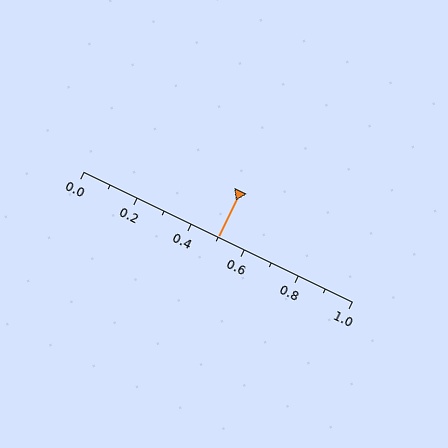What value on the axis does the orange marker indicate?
The marker indicates approximately 0.5.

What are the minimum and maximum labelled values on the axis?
The axis runs from 0.0 to 1.0.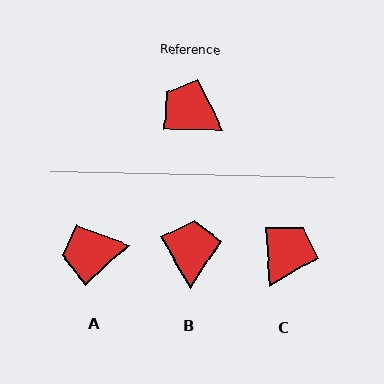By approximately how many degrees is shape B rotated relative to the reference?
Approximately 60 degrees clockwise.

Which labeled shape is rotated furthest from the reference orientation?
C, about 86 degrees away.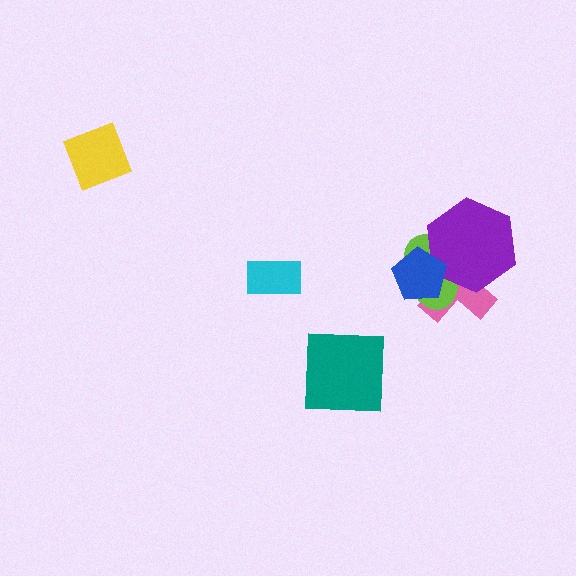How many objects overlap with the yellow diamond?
0 objects overlap with the yellow diamond.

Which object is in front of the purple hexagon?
The blue pentagon is in front of the purple hexagon.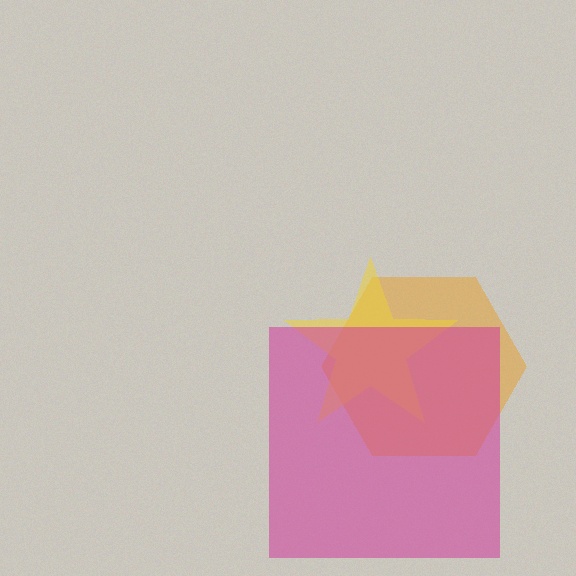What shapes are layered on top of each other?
The layered shapes are: an orange hexagon, a yellow star, a magenta square.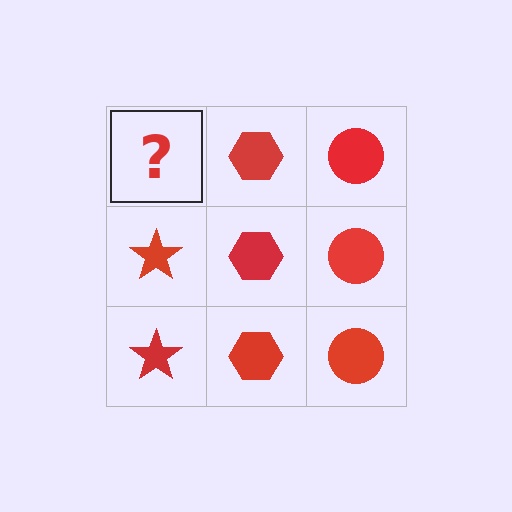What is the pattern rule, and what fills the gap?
The rule is that each column has a consistent shape. The gap should be filled with a red star.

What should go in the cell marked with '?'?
The missing cell should contain a red star.